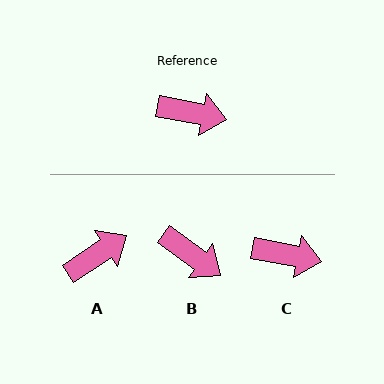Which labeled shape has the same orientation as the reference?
C.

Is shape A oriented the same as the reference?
No, it is off by about 44 degrees.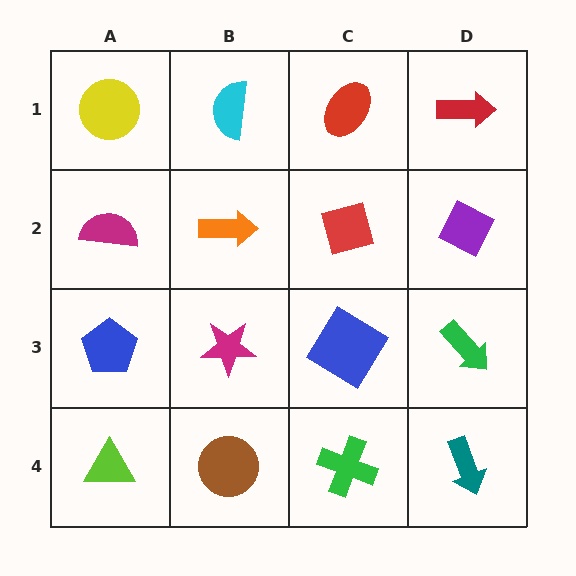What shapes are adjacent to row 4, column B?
A magenta star (row 3, column B), a lime triangle (row 4, column A), a green cross (row 4, column C).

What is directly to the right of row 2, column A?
An orange arrow.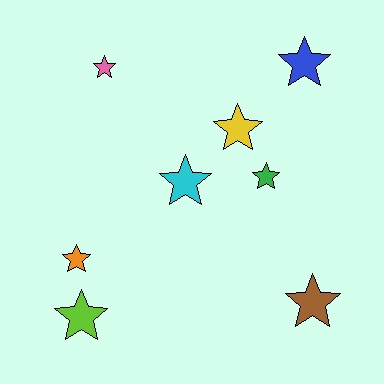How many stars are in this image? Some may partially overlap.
There are 8 stars.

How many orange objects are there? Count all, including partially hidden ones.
There is 1 orange object.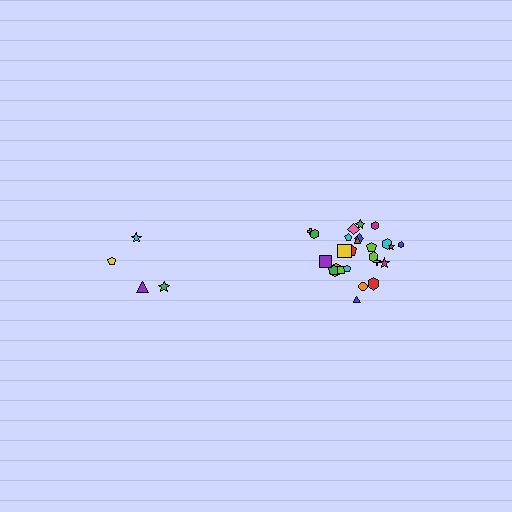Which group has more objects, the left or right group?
The right group.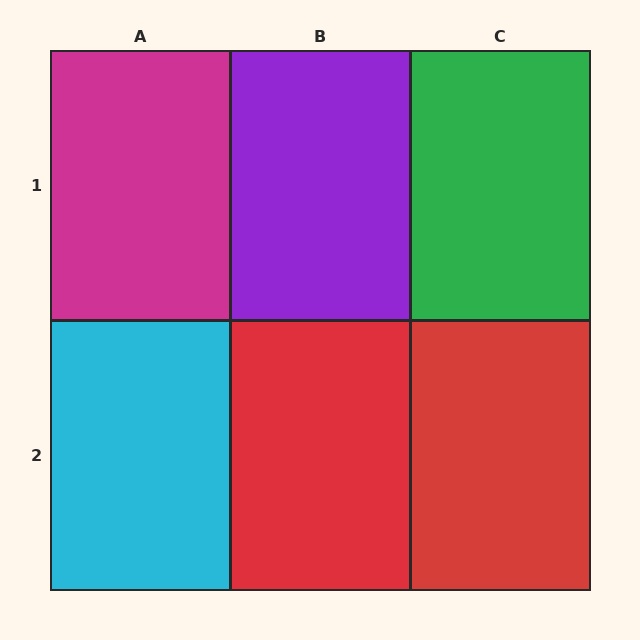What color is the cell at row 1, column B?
Purple.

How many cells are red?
2 cells are red.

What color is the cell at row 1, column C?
Green.